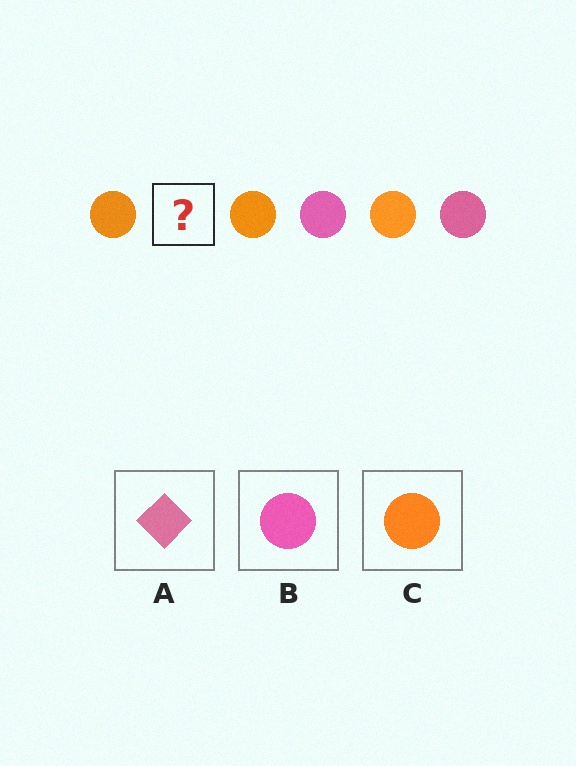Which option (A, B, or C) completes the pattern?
B.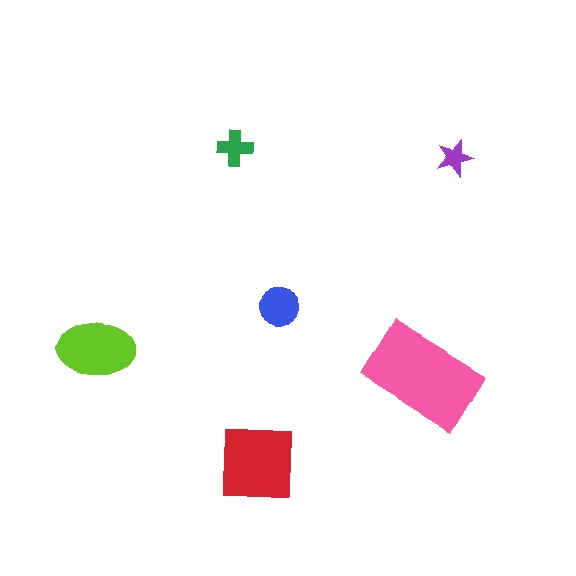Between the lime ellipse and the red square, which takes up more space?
The red square.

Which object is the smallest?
The purple star.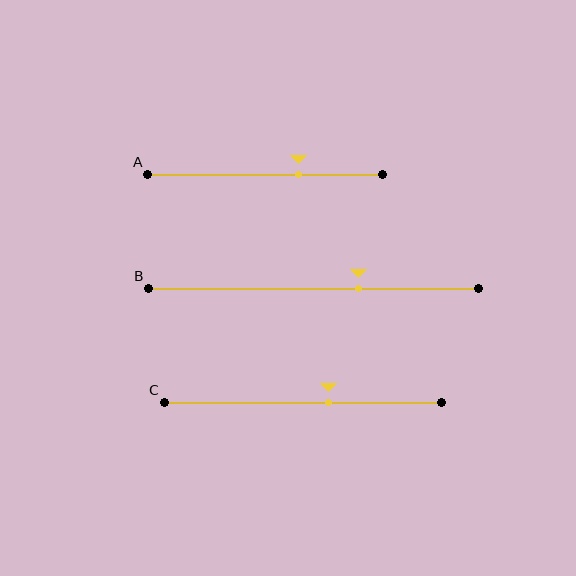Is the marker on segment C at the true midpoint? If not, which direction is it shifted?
No, the marker on segment C is shifted to the right by about 9% of the segment length.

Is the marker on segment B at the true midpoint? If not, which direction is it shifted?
No, the marker on segment B is shifted to the right by about 14% of the segment length.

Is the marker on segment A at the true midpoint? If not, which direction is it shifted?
No, the marker on segment A is shifted to the right by about 14% of the segment length.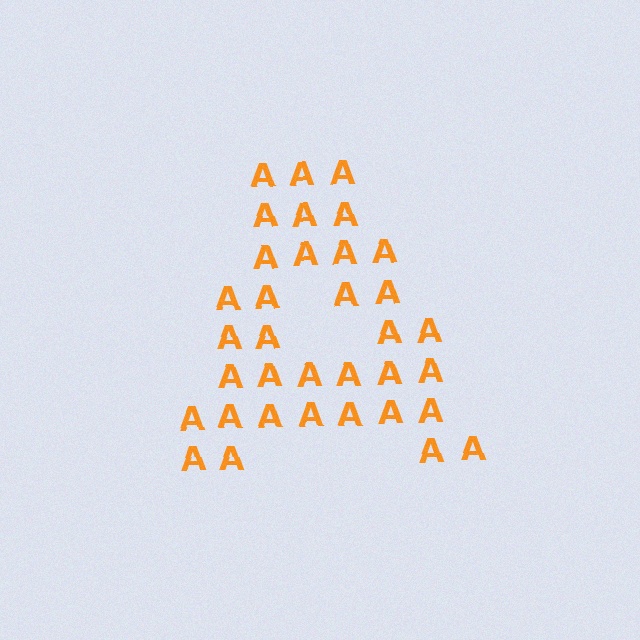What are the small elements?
The small elements are letter A's.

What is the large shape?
The large shape is the letter A.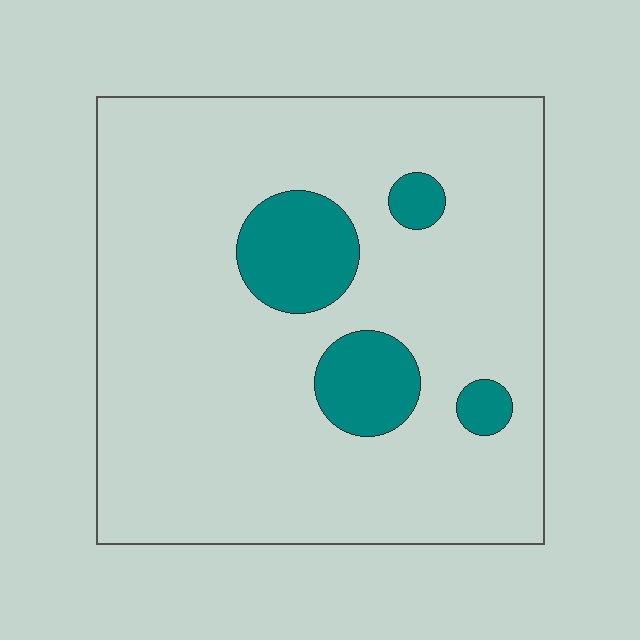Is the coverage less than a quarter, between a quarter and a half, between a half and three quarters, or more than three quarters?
Less than a quarter.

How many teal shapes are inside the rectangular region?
4.